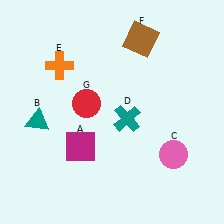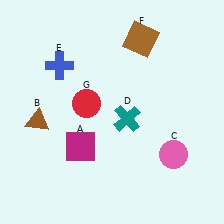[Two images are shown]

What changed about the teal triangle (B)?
In Image 1, B is teal. In Image 2, it changed to brown.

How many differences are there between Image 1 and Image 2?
There are 2 differences between the two images.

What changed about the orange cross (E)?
In Image 1, E is orange. In Image 2, it changed to blue.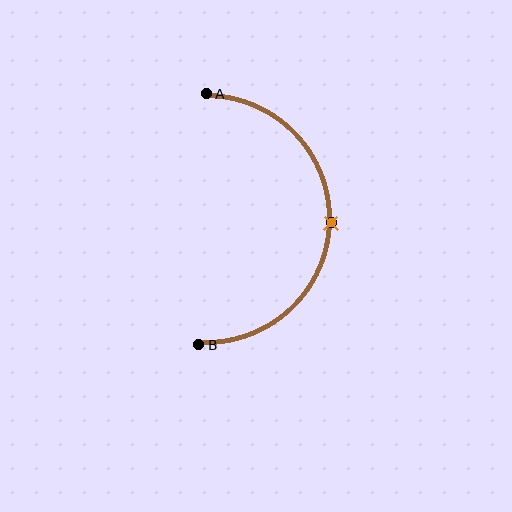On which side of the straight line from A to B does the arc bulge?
The arc bulges to the right of the straight line connecting A and B.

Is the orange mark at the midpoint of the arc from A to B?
Yes. The orange mark lies on the arc at equal arc-length from both A and B — it is the arc midpoint.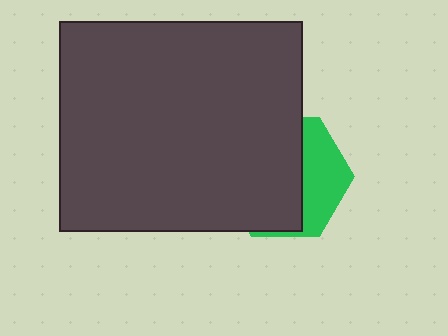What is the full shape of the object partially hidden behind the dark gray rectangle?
The partially hidden object is a green hexagon.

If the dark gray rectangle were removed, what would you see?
You would see the complete green hexagon.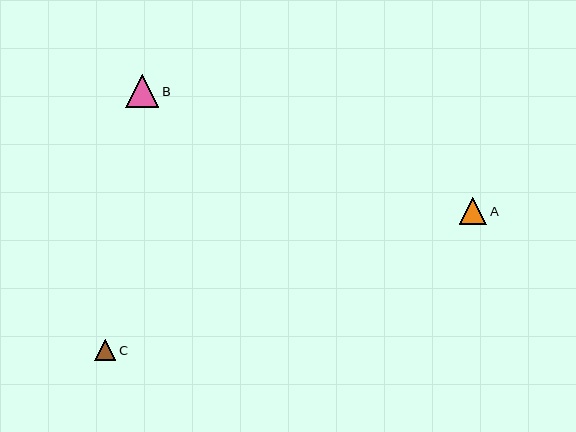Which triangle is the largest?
Triangle B is the largest with a size of approximately 33 pixels.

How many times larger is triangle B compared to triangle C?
Triangle B is approximately 1.5 times the size of triangle C.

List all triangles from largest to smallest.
From largest to smallest: B, A, C.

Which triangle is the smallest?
Triangle C is the smallest with a size of approximately 21 pixels.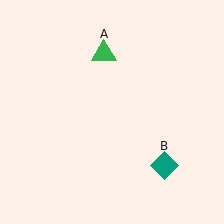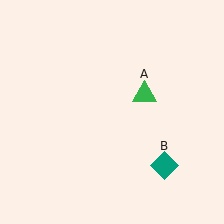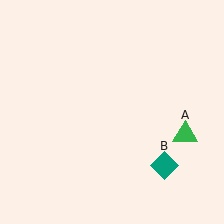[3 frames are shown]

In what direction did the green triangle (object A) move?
The green triangle (object A) moved down and to the right.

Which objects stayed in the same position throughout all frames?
Teal diamond (object B) remained stationary.